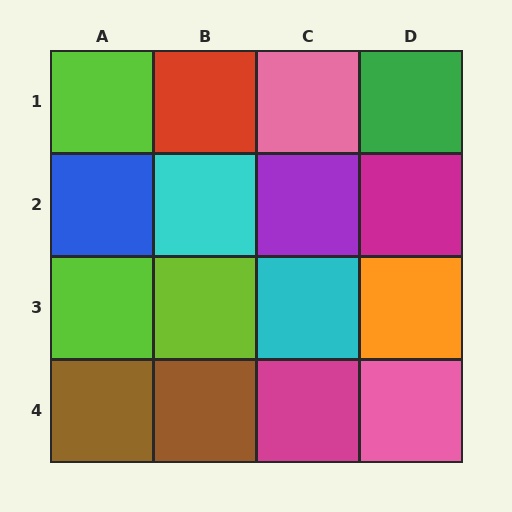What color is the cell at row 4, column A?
Brown.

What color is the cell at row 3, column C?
Cyan.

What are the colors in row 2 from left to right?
Blue, cyan, purple, magenta.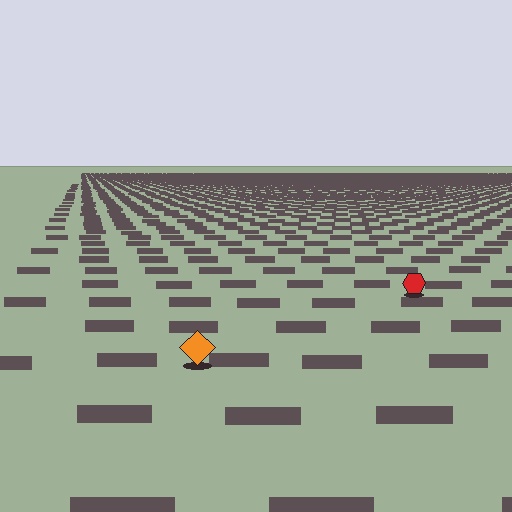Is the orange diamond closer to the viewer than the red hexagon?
Yes. The orange diamond is closer — you can tell from the texture gradient: the ground texture is coarser near it.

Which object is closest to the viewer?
The orange diamond is closest. The texture marks near it are larger and more spread out.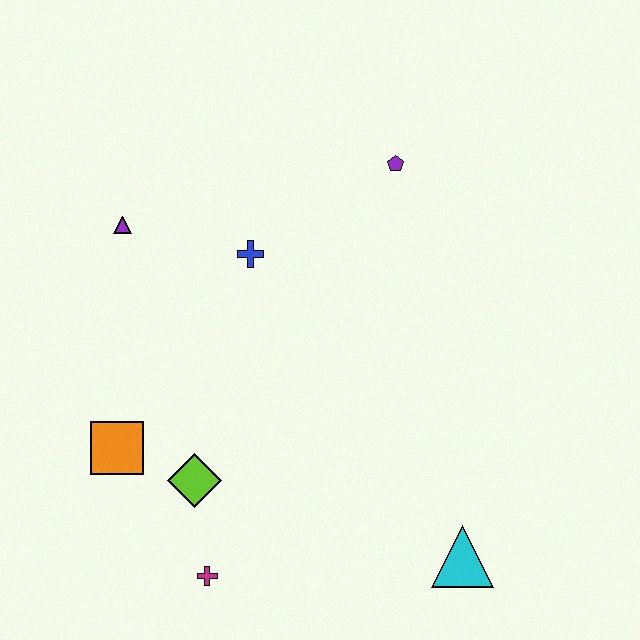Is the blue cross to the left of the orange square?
No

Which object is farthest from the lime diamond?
The purple pentagon is farthest from the lime diamond.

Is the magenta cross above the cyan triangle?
No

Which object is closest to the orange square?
The lime diamond is closest to the orange square.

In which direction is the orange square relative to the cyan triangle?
The orange square is to the left of the cyan triangle.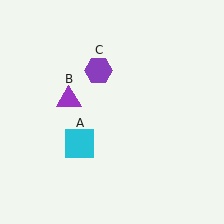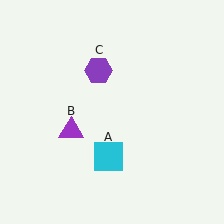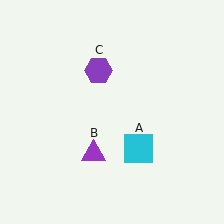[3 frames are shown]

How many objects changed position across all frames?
2 objects changed position: cyan square (object A), purple triangle (object B).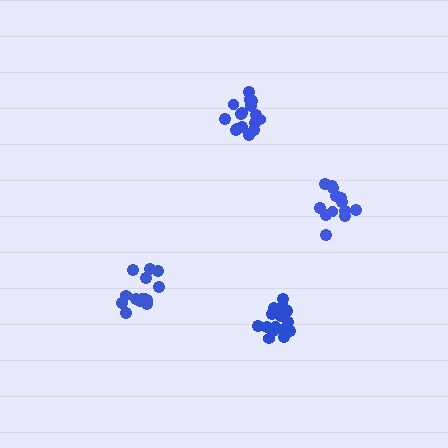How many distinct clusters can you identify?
There are 4 distinct clusters.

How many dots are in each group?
Group 1: 17 dots, Group 2: 16 dots, Group 3: 14 dots, Group 4: 13 dots (60 total).